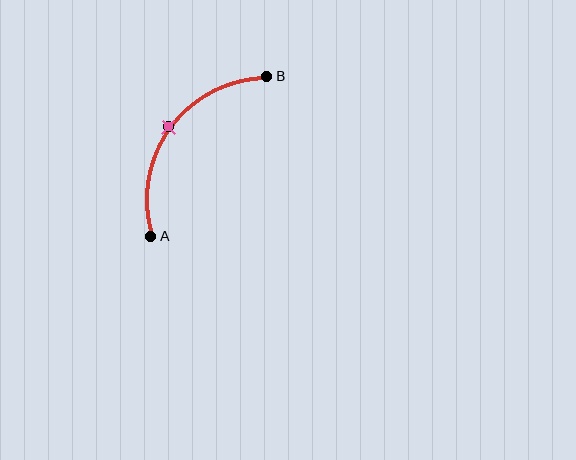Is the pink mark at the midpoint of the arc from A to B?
Yes. The pink mark lies on the arc at equal arc-length from both A and B — it is the arc midpoint.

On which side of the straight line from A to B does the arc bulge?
The arc bulges above and to the left of the straight line connecting A and B.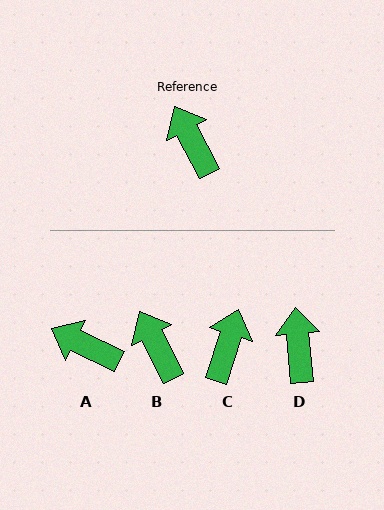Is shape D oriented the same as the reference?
No, it is off by about 23 degrees.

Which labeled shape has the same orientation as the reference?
B.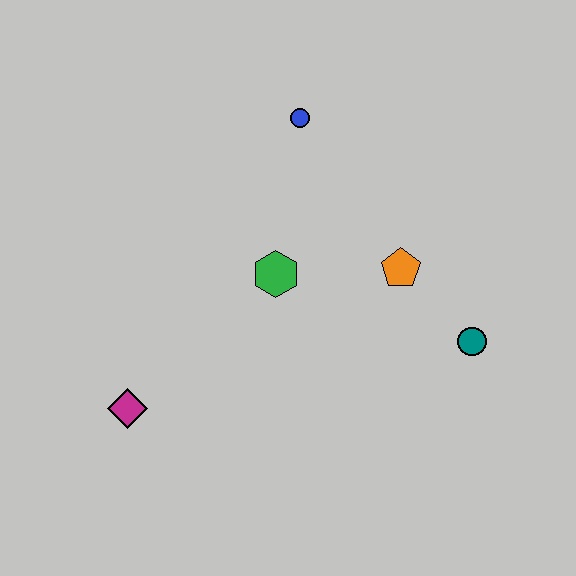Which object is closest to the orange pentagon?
The teal circle is closest to the orange pentagon.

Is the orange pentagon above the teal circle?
Yes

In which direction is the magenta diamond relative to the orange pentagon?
The magenta diamond is to the left of the orange pentagon.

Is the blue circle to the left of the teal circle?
Yes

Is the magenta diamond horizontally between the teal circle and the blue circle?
No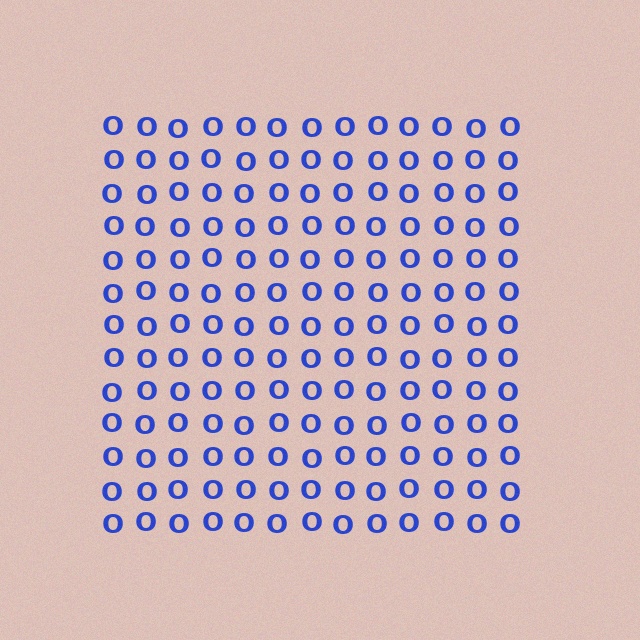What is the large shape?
The large shape is a square.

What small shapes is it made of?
It is made of small letter O's.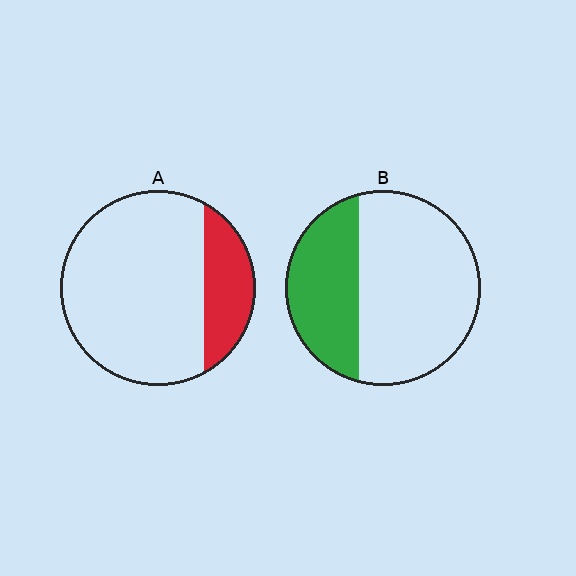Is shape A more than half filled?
No.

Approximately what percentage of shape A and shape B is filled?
A is approximately 20% and B is approximately 35%.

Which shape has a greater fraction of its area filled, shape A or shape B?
Shape B.